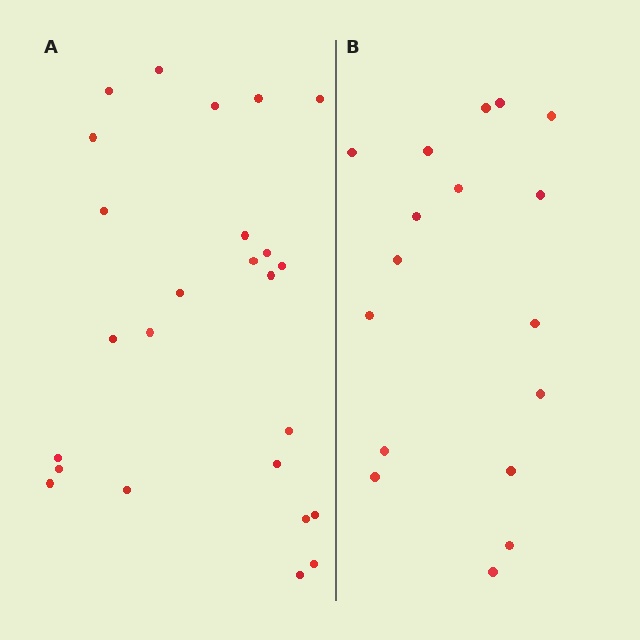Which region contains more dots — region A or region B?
Region A (the left region) has more dots.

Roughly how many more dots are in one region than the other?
Region A has roughly 8 or so more dots than region B.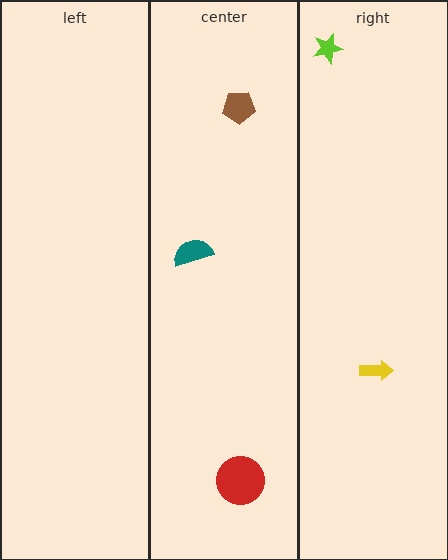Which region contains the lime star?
The right region.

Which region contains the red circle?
The center region.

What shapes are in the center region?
The brown pentagon, the red circle, the teal semicircle.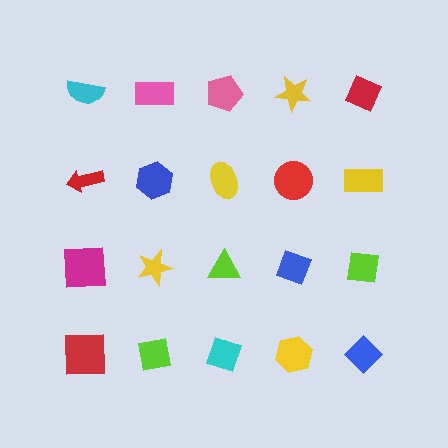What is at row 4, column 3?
A cyan diamond.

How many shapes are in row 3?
5 shapes.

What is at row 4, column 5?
A blue diamond.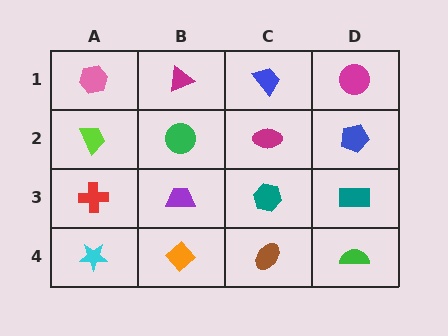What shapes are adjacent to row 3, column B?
A green circle (row 2, column B), an orange diamond (row 4, column B), a red cross (row 3, column A), a teal hexagon (row 3, column C).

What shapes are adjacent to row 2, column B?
A magenta triangle (row 1, column B), a purple trapezoid (row 3, column B), a lime trapezoid (row 2, column A), a magenta ellipse (row 2, column C).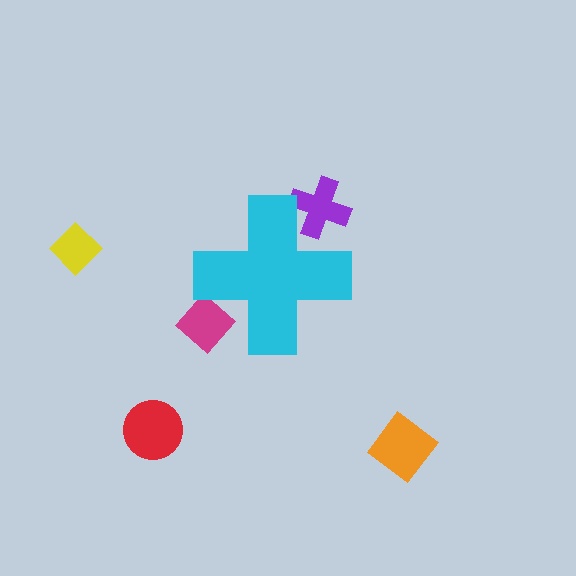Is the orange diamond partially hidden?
No, the orange diamond is fully visible.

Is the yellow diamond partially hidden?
No, the yellow diamond is fully visible.